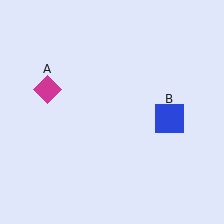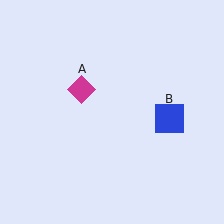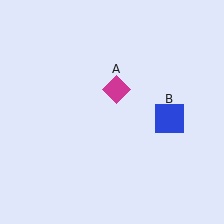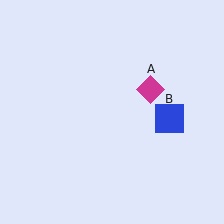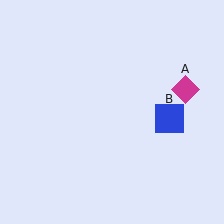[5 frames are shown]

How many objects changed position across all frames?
1 object changed position: magenta diamond (object A).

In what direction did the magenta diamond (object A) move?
The magenta diamond (object A) moved right.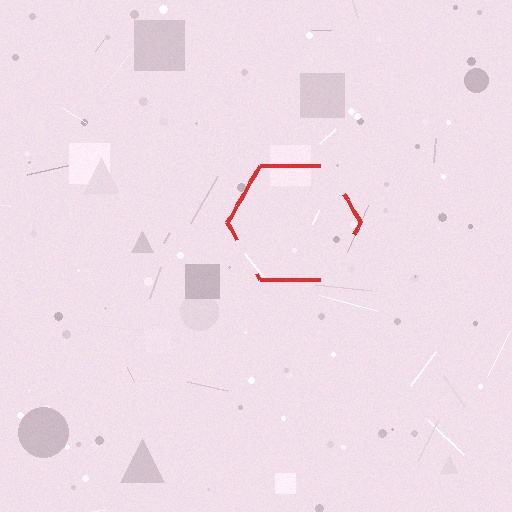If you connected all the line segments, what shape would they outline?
They would outline a hexagon.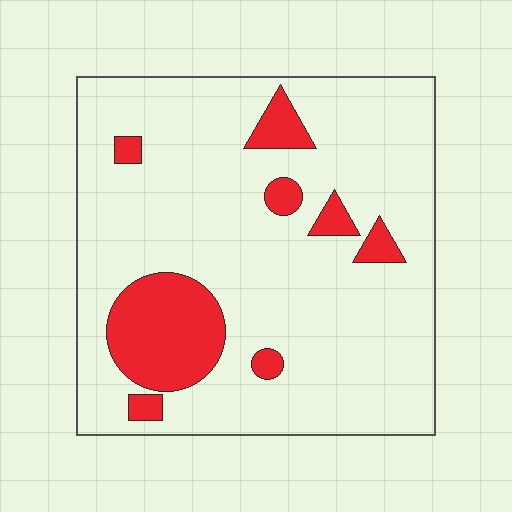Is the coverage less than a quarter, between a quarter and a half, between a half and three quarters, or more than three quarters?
Less than a quarter.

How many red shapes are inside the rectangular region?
8.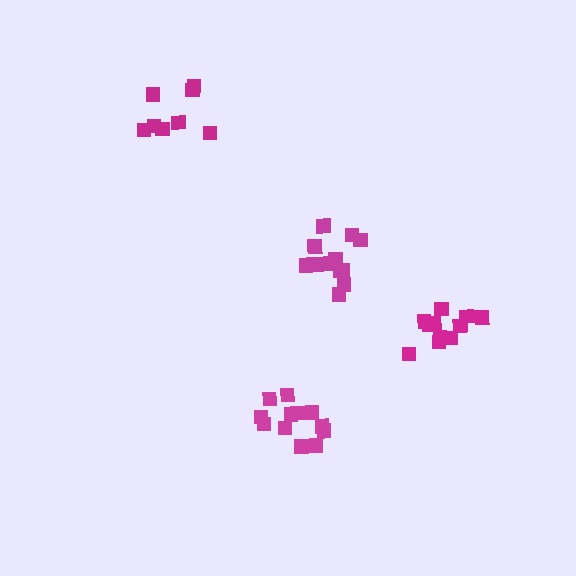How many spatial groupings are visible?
There are 4 spatial groupings.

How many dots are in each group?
Group 1: 12 dots, Group 2: 11 dots, Group 3: 8 dots, Group 4: 12 dots (43 total).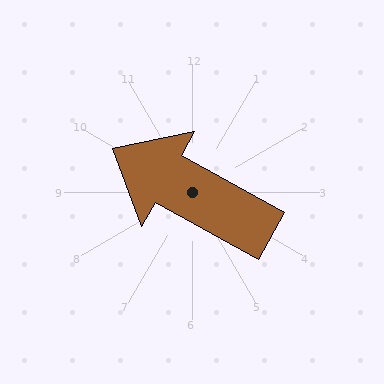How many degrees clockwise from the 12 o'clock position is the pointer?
Approximately 299 degrees.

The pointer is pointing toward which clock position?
Roughly 10 o'clock.